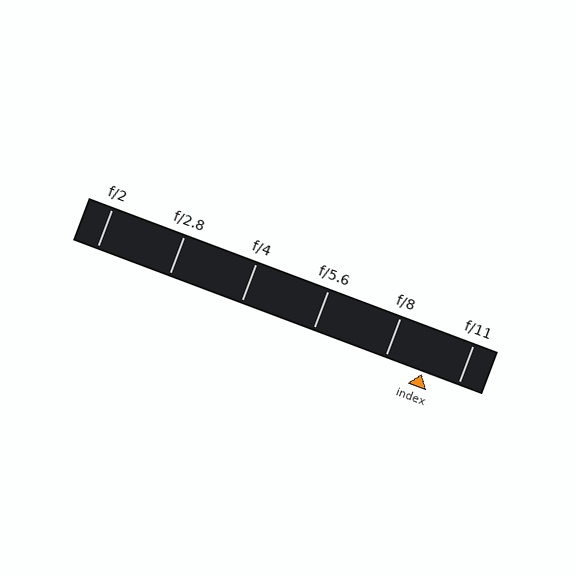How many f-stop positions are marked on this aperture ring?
There are 6 f-stop positions marked.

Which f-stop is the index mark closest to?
The index mark is closest to f/11.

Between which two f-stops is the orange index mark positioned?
The index mark is between f/8 and f/11.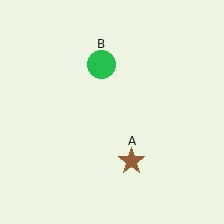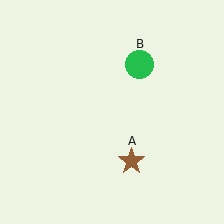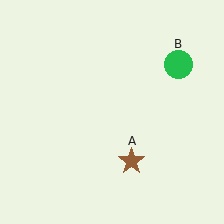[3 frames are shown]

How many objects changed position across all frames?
1 object changed position: green circle (object B).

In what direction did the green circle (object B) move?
The green circle (object B) moved right.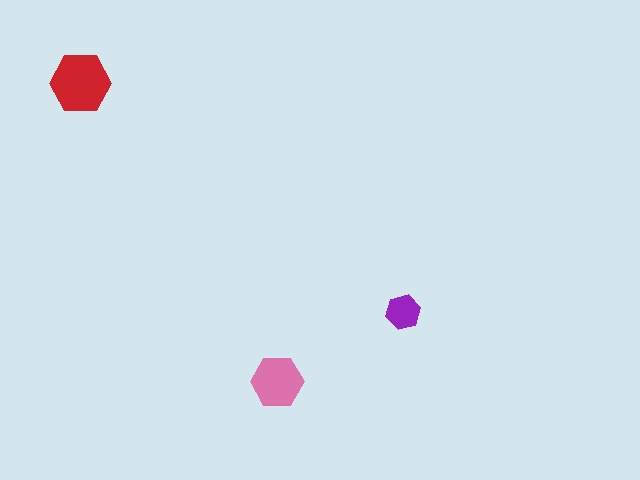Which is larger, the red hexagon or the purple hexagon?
The red one.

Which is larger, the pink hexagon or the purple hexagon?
The pink one.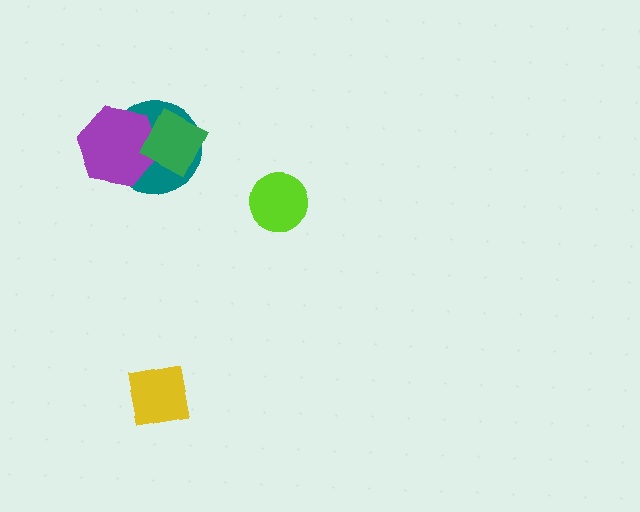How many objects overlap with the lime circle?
0 objects overlap with the lime circle.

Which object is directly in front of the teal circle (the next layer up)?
The purple hexagon is directly in front of the teal circle.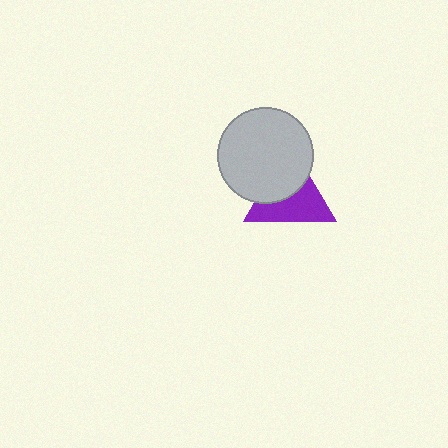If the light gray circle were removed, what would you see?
You would see the complete purple triangle.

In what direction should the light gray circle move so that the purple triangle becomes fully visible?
The light gray circle should move toward the upper-left. That is the shortest direction to clear the overlap and leave the purple triangle fully visible.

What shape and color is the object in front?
The object in front is a light gray circle.